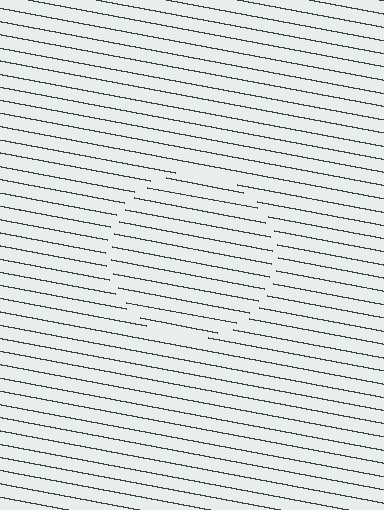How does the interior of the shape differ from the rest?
The interior of the shape contains the same grating, shifted by half a period — the contour is defined by the phase discontinuity where line-ends from the inner and outer gratings abut.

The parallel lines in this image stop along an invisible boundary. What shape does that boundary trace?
An illusory circle. The interior of the shape contains the same grating, shifted by half a period — the contour is defined by the phase discontinuity where line-ends from the inner and outer gratings abut.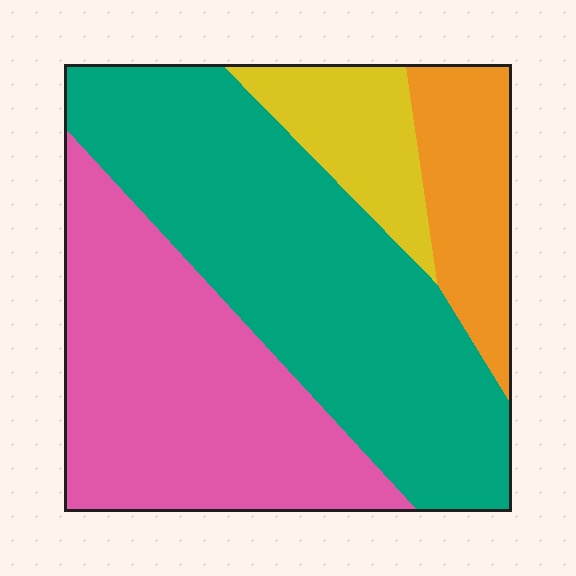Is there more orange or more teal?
Teal.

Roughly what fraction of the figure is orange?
Orange covers roughly 10% of the figure.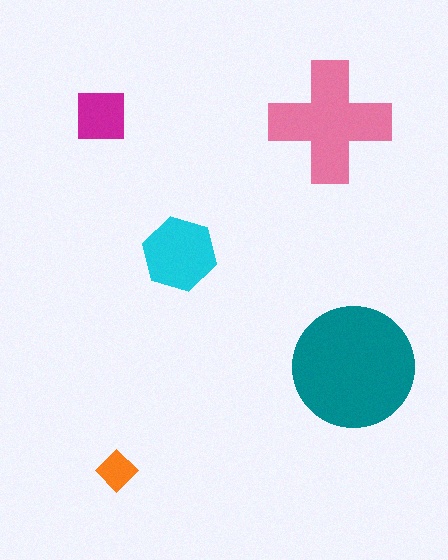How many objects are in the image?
There are 5 objects in the image.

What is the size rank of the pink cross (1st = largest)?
2nd.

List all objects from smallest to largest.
The orange diamond, the magenta square, the cyan hexagon, the pink cross, the teal circle.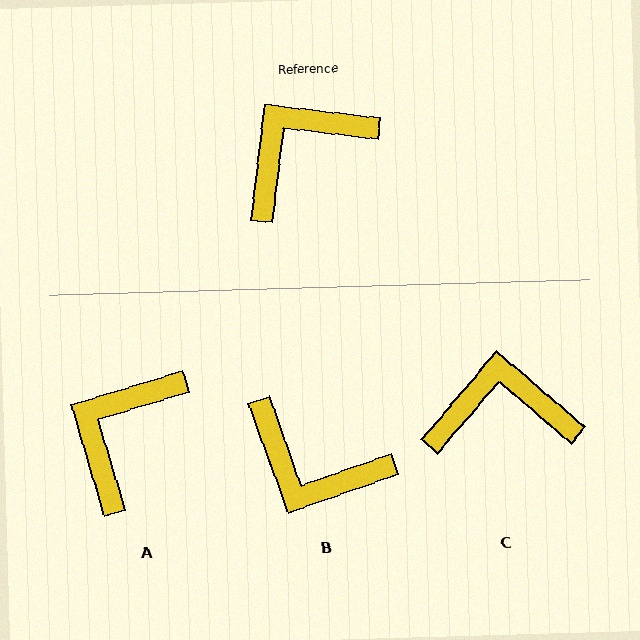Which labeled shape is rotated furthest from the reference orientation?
B, about 117 degrees away.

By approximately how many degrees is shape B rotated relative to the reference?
Approximately 117 degrees counter-clockwise.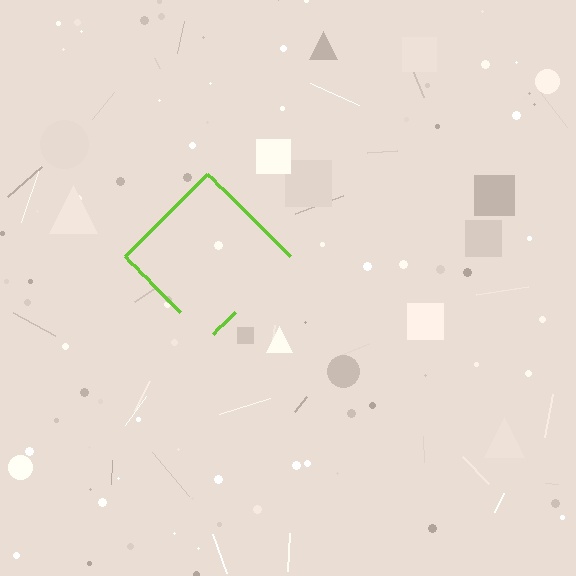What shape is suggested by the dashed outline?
The dashed outline suggests a diamond.